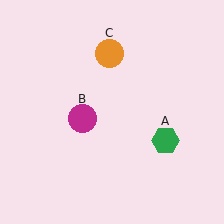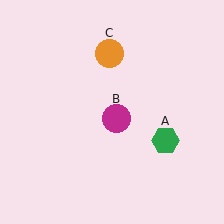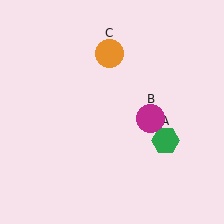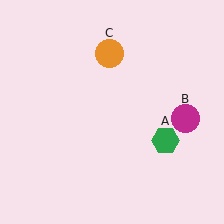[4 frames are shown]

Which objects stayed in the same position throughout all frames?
Green hexagon (object A) and orange circle (object C) remained stationary.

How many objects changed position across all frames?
1 object changed position: magenta circle (object B).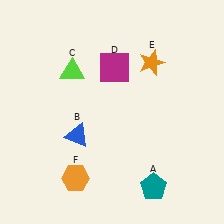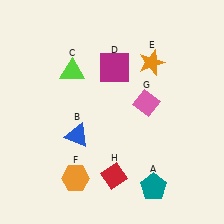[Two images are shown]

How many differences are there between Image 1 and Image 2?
There are 2 differences between the two images.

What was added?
A pink diamond (G), a red diamond (H) were added in Image 2.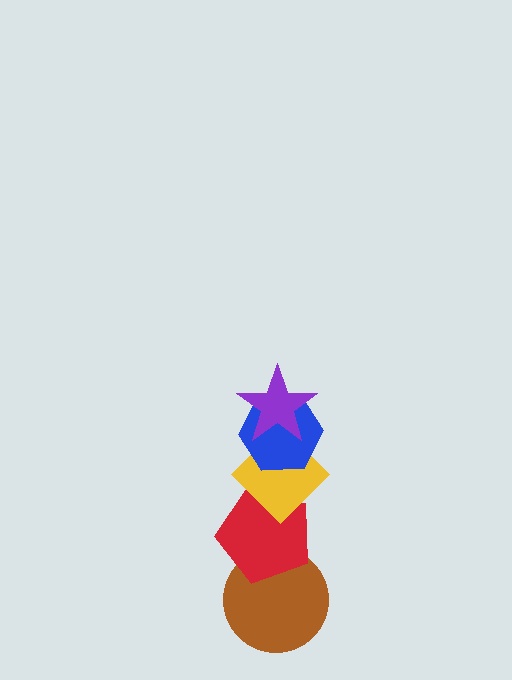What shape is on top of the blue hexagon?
The purple star is on top of the blue hexagon.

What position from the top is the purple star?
The purple star is 1st from the top.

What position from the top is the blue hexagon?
The blue hexagon is 2nd from the top.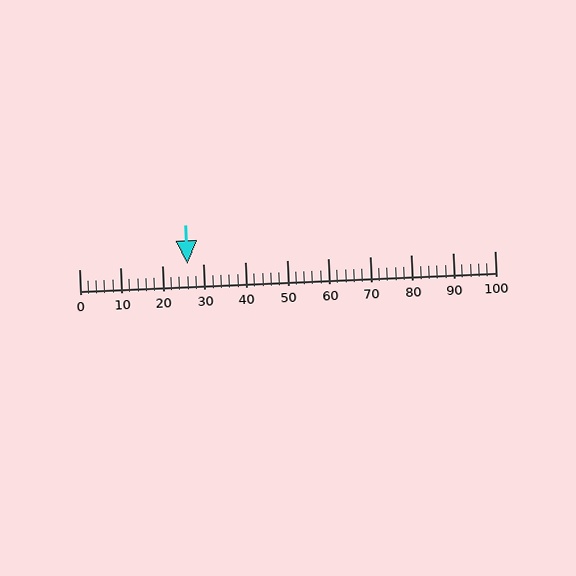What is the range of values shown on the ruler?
The ruler shows values from 0 to 100.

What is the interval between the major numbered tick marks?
The major tick marks are spaced 10 units apart.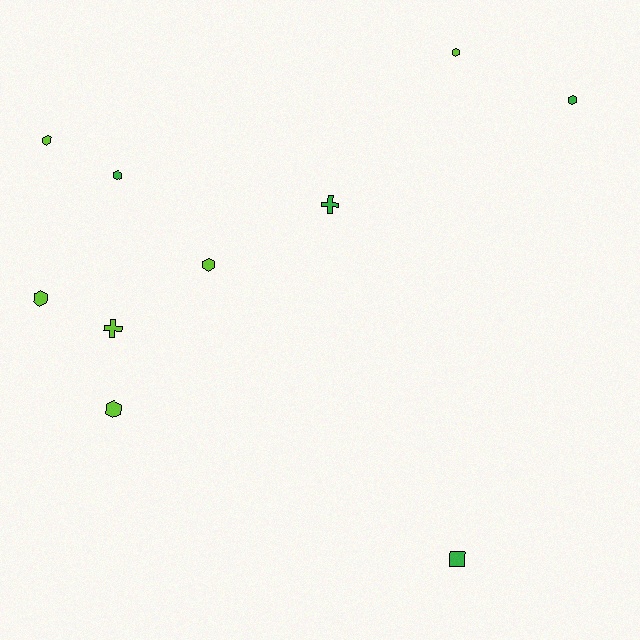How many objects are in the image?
There are 10 objects.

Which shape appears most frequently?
Hexagon, with 7 objects.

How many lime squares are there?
There are no lime squares.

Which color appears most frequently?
Lime, with 6 objects.